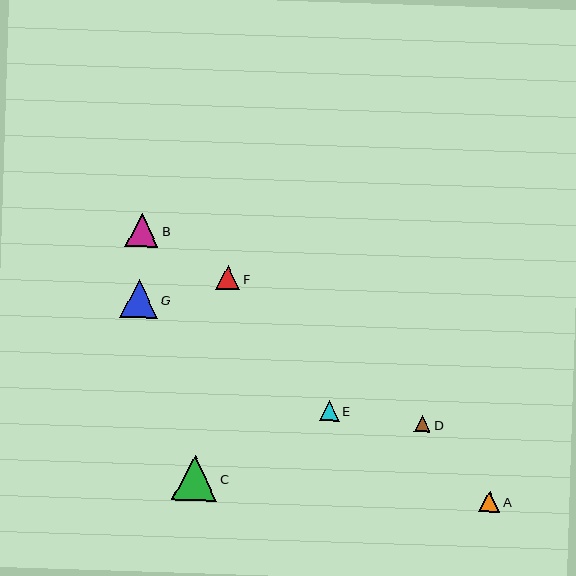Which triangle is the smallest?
Triangle D is the smallest with a size of approximately 16 pixels.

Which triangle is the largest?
Triangle C is the largest with a size of approximately 45 pixels.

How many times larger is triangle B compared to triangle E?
Triangle B is approximately 1.6 times the size of triangle E.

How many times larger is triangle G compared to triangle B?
Triangle G is approximately 1.2 times the size of triangle B.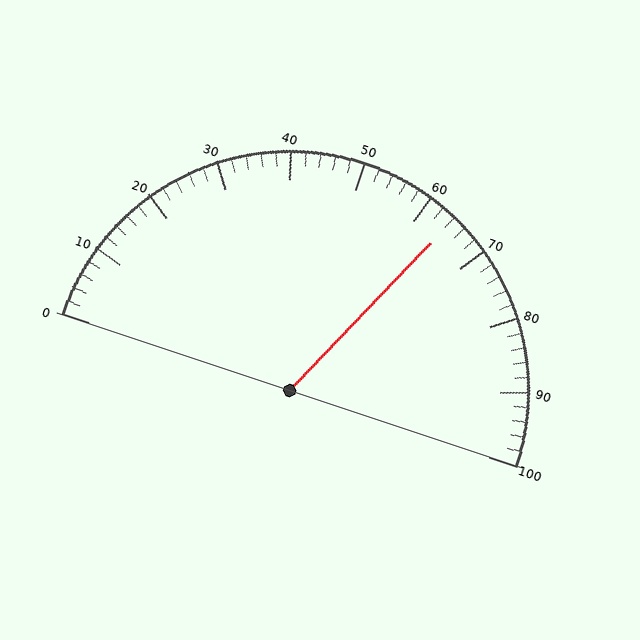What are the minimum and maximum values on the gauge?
The gauge ranges from 0 to 100.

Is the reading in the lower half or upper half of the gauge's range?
The reading is in the upper half of the range (0 to 100).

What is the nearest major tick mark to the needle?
The nearest major tick mark is 60.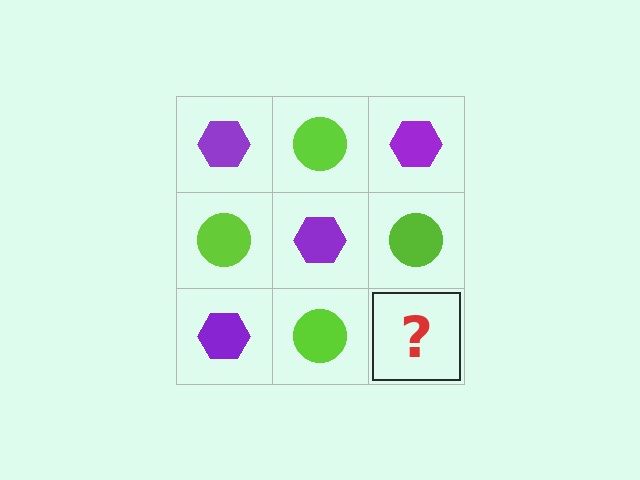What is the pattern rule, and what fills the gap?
The rule is that it alternates purple hexagon and lime circle in a checkerboard pattern. The gap should be filled with a purple hexagon.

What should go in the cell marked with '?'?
The missing cell should contain a purple hexagon.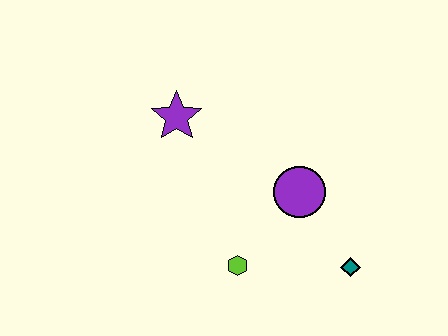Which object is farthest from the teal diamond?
The purple star is farthest from the teal diamond.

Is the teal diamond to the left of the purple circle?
No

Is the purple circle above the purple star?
No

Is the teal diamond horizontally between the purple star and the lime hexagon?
No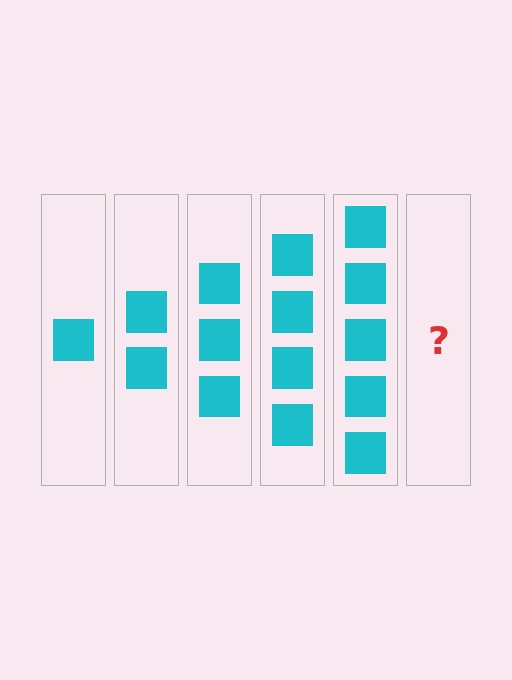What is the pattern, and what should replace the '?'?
The pattern is that each step adds one more square. The '?' should be 6 squares.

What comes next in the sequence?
The next element should be 6 squares.